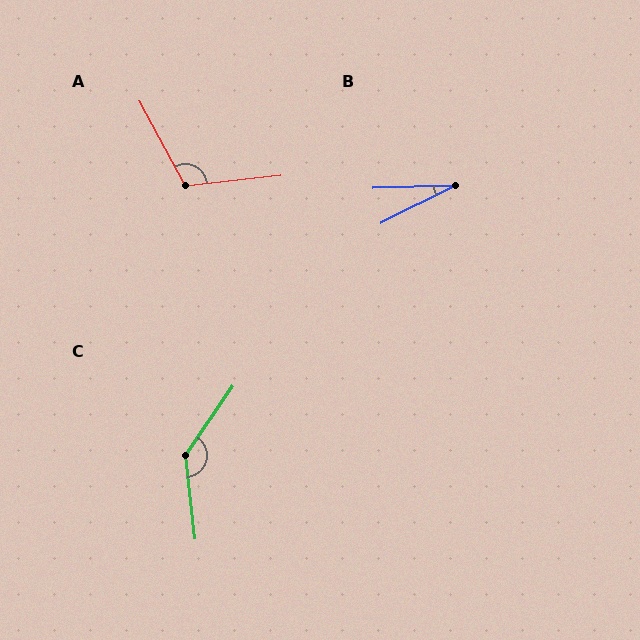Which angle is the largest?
C, at approximately 139 degrees.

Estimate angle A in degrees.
Approximately 112 degrees.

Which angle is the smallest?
B, at approximately 25 degrees.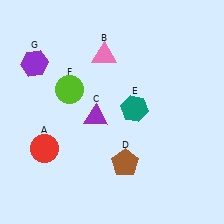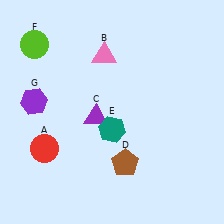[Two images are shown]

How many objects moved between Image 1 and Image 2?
3 objects moved between the two images.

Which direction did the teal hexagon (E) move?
The teal hexagon (E) moved left.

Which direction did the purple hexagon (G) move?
The purple hexagon (G) moved down.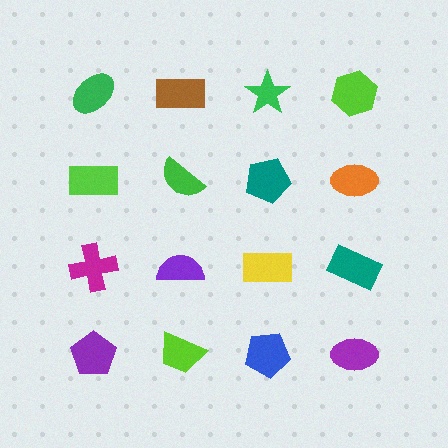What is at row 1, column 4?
A lime hexagon.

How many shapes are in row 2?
4 shapes.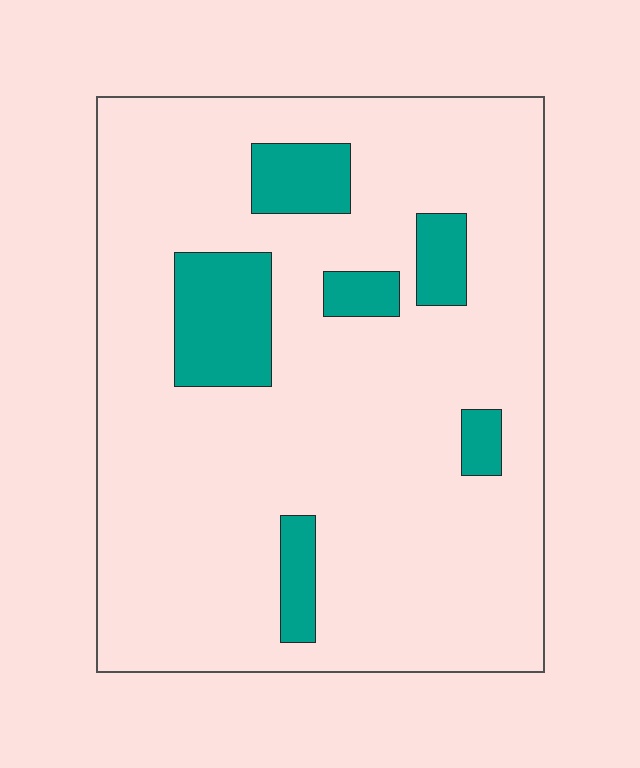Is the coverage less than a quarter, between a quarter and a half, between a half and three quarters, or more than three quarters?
Less than a quarter.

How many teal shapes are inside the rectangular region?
6.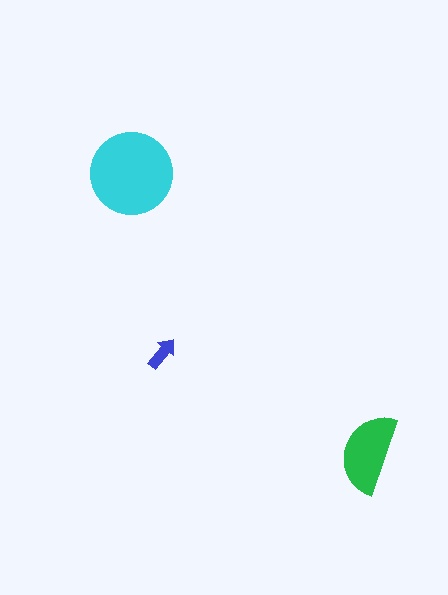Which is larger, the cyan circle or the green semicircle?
The cyan circle.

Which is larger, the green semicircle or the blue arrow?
The green semicircle.